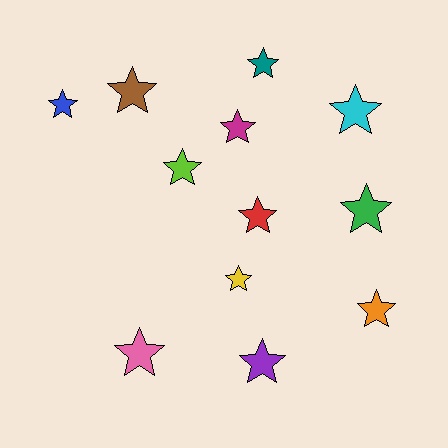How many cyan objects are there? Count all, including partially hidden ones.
There is 1 cyan object.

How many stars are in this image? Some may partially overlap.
There are 12 stars.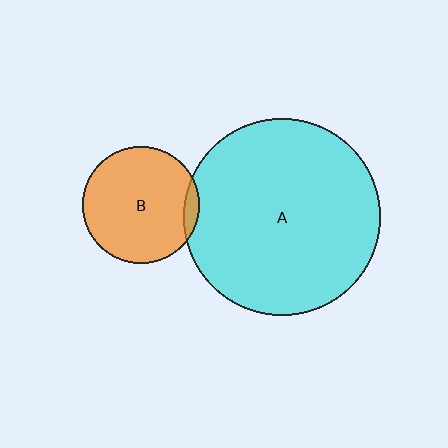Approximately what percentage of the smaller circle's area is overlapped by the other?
Approximately 5%.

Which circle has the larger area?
Circle A (cyan).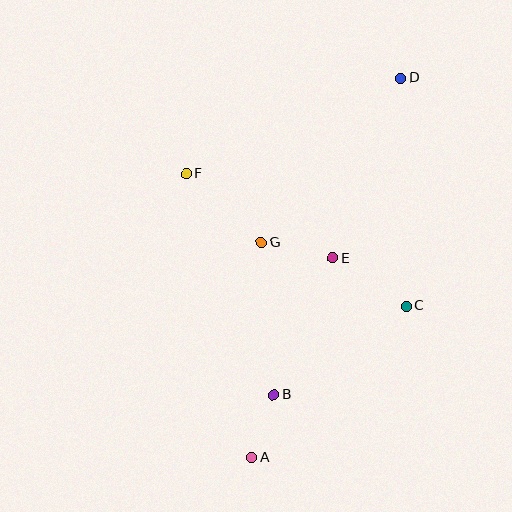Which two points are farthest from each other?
Points A and D are farthest from each other.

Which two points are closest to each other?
Points A and B are closest to each other.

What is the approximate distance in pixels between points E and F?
The distance between E and F is approximately 169 pixels.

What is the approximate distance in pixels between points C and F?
The distance between C and F is approximately 257 pixels.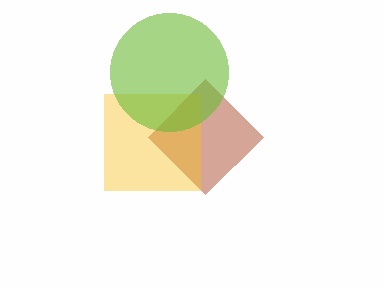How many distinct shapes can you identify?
There are 3 distinct shapes: a brown diamond, a yellow square, a lime circle.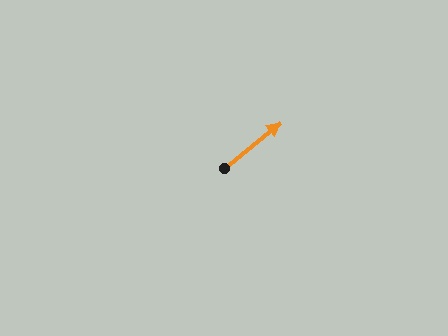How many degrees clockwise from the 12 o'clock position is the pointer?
Approximately 51 degrees.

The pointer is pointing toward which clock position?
Roughly 2 o'clock.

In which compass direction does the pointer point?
Northeast.